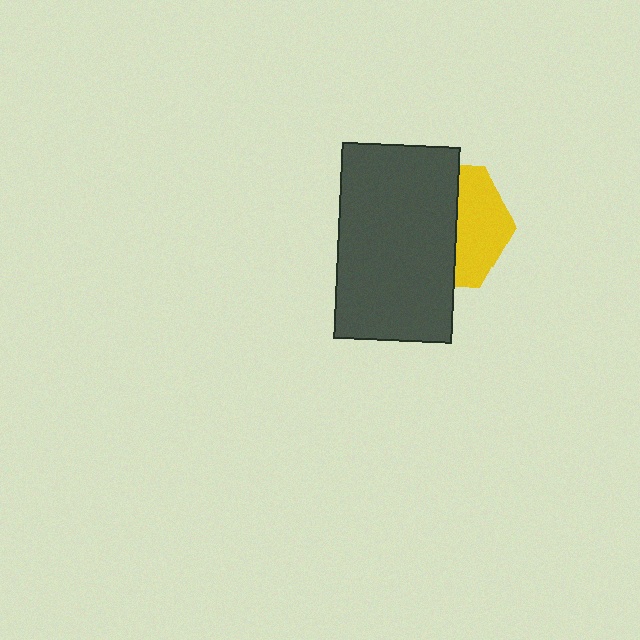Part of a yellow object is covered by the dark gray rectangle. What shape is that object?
It is a hexagon.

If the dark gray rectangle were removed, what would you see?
You would see the complete yellow hexagon.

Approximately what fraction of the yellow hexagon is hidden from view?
Roughly 61% of the yellow hexagon is hidden behind the dark gray rectangle.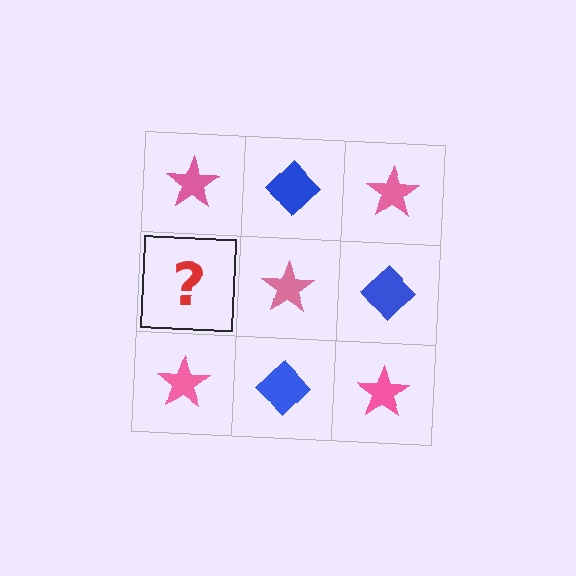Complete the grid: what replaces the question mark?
The question mark should be replaced with a blue diamond.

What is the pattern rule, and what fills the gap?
The rule is that it alternates pink star and blue diamond in a checkerboard pattern. The gap should be filled with a blue diamond.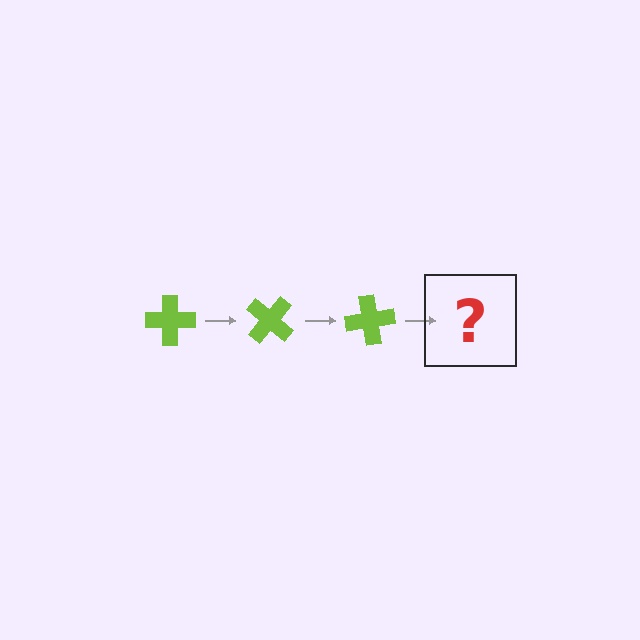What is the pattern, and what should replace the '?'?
The pattern is that the cross rotates 40 degrees each step. The '?' should be a lime cross rotated 120 degrees.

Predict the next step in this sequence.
The next step is a lime cross rotated 120 degrees.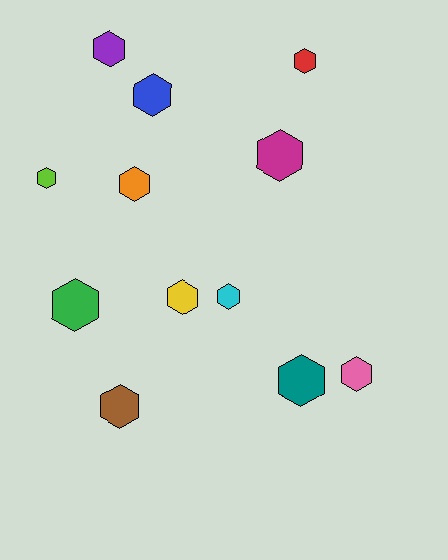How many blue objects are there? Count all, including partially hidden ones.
There is 1 blue object.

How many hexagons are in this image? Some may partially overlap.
There are 12 hexagons.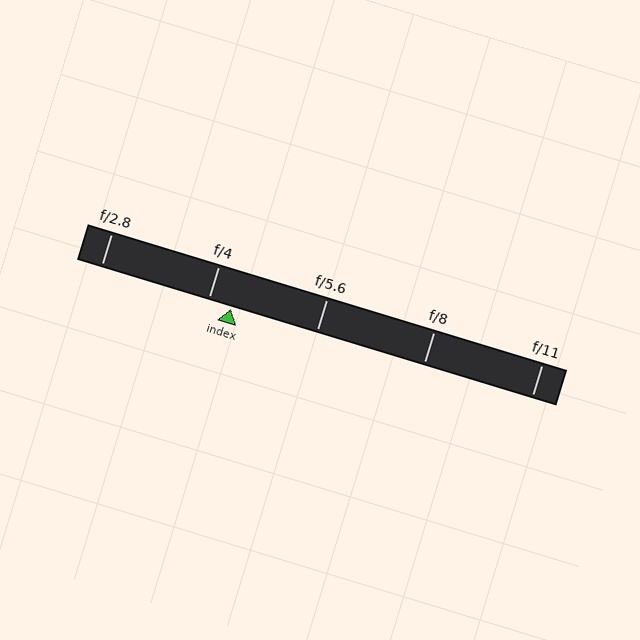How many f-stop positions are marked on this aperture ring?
There are 5 f-stop positions marked.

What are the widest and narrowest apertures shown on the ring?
The widest aperture shown is f/2.8 and the narrowest is f/11.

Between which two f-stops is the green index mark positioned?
The index mark is between f/4 and f/5.6.